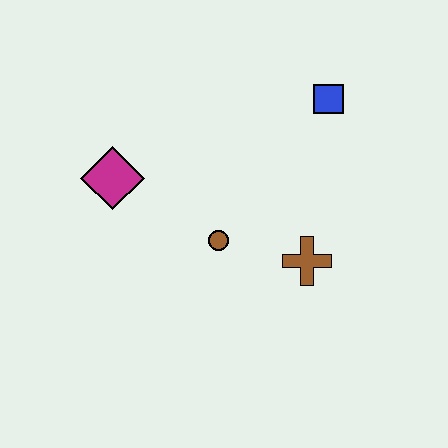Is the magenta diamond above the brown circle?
Yes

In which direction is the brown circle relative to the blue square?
The brown circle is below the blue square.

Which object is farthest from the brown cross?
The magenta diamond is farthest from the brown cross.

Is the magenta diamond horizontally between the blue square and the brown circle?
No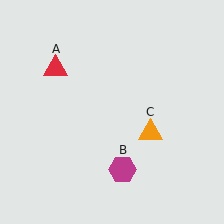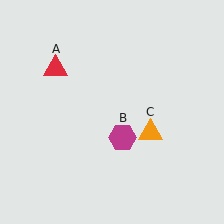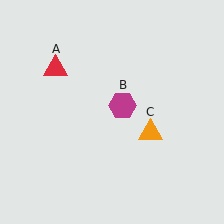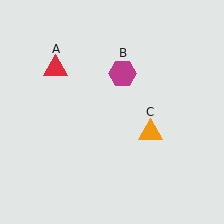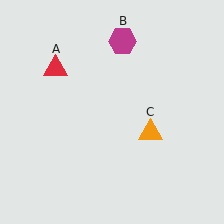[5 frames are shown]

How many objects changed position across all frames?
1 object changed position: magenta hexagon (object B).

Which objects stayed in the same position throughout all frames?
Red triangle (object A) and orange triangle (object C) remained stationary.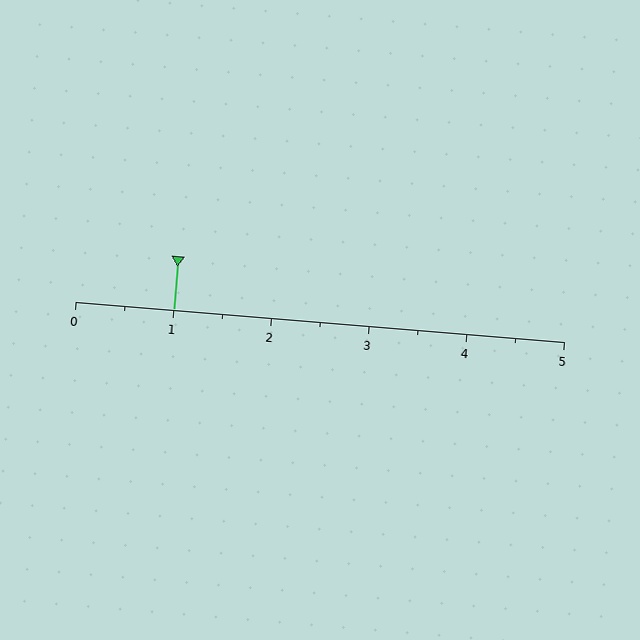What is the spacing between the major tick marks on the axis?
The major ticks are spaced 1 apart.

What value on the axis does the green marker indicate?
The marker indicates approximately 1.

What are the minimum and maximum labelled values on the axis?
The axis runs from 0 to 5.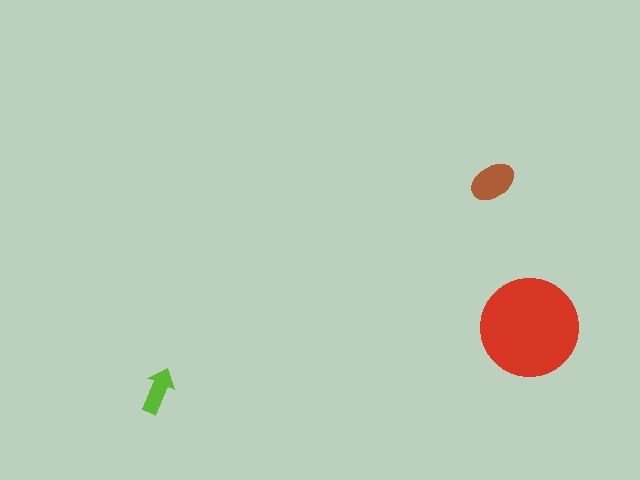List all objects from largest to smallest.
The red circle, the brown ellipse, the lime arrow.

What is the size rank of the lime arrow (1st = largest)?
3rd.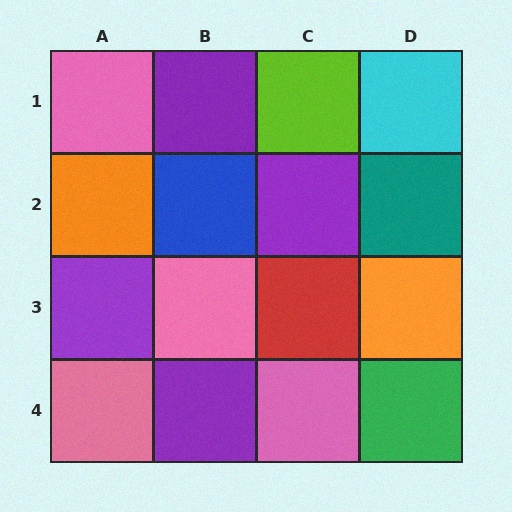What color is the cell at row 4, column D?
Green.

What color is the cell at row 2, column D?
Teal.